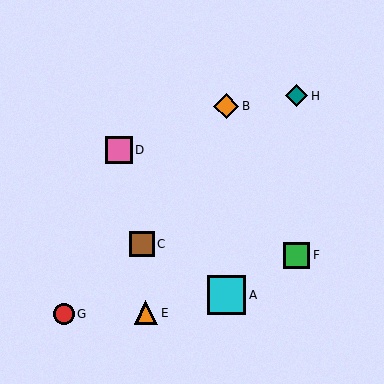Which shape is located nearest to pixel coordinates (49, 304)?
The red circle (labeled G) at (64, 314) is nearest to that location.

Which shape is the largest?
The cyan square (labeled A) is the largest.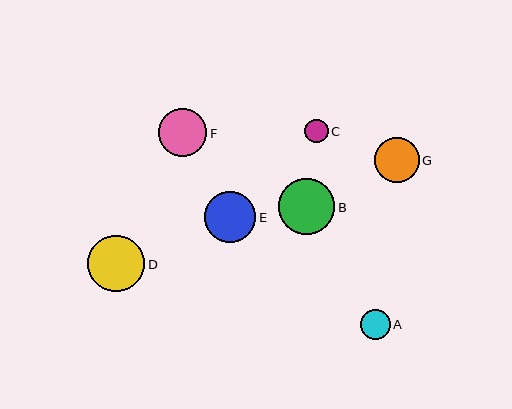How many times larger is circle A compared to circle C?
Circle A is approximately 1.3 times the size of circle C.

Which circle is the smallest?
Circle C is the smallest with a size of approximately 24 pixels.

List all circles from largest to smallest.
From largest to smallest: D, B, E, F, G, A, C.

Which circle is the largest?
Circle D is the largest with a size of approximately 57 pixels.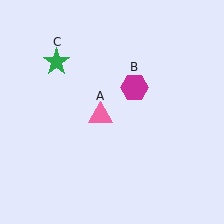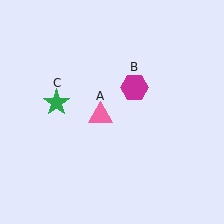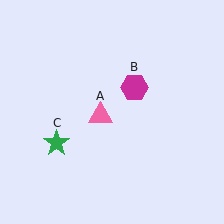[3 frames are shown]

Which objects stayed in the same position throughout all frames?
Pink triangle (object A) and magenta hexagon (object B) remained stationary.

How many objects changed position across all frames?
1 object changed position: green star (object C).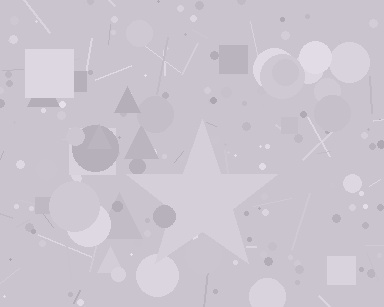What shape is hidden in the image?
A star is hidden in the image.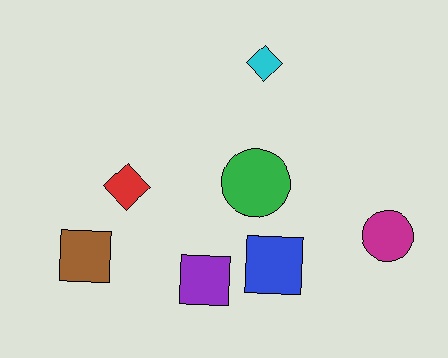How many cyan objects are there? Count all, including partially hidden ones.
There is 1 cyan object.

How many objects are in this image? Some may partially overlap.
There are 7 objects.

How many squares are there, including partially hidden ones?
There are 3 squares.